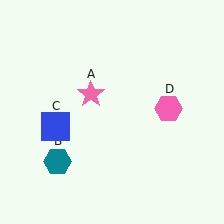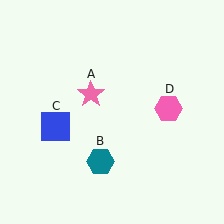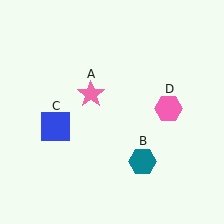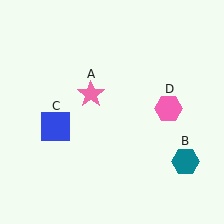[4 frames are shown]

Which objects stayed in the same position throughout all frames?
Pink star (object A) and blue square (object C) and pink hexagon (object D) remained stationary.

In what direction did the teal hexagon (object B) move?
The teal hexagon (object B) moved right.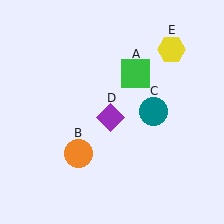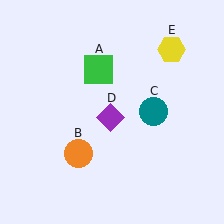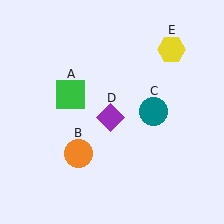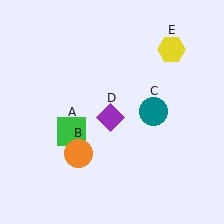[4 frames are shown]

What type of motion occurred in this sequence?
The green square (object A) rotated counterclockwise around the center of the scene.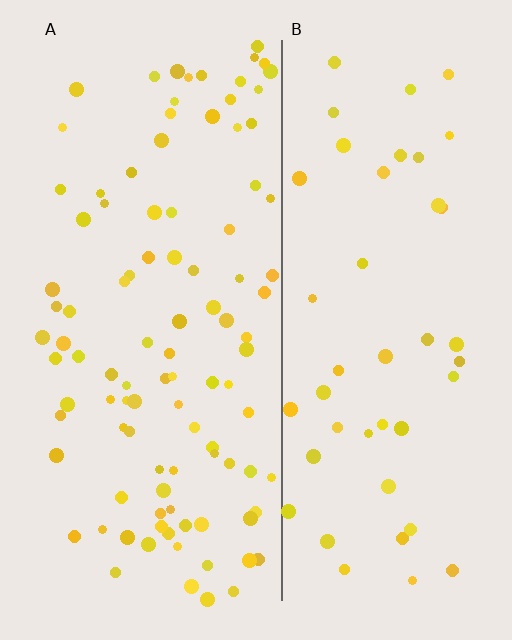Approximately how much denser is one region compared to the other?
Approximately 2.2× — region A over region B.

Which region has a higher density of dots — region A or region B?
A (the left).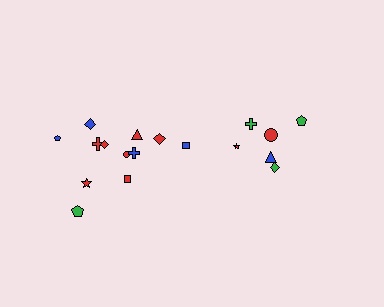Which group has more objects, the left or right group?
The left group.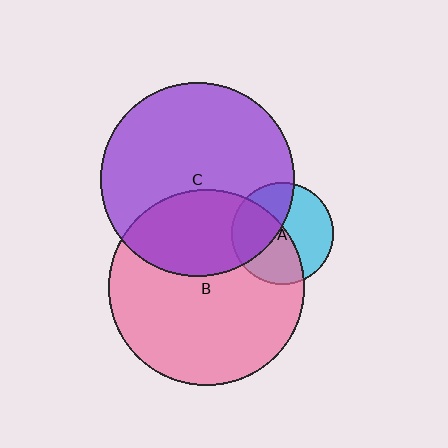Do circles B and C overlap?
Yes.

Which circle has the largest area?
Circle B (pink).